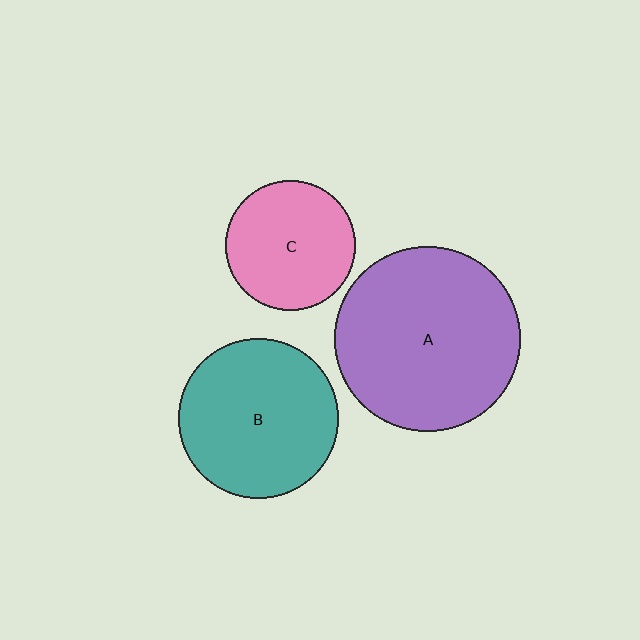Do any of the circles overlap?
No, none of the circles overlap.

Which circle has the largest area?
Circle A (purple).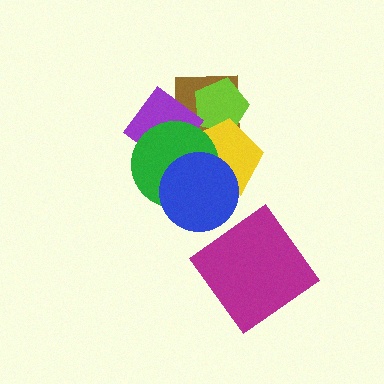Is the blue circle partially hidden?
No, no other shape covers it.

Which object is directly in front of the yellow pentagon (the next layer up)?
The purple diamond is directly in front of the yellow pentagon.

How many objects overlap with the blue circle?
2 objects overlap with the blue circle.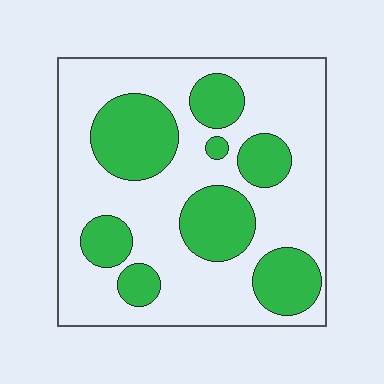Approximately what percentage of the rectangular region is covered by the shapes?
Approximately 30%.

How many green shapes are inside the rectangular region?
8.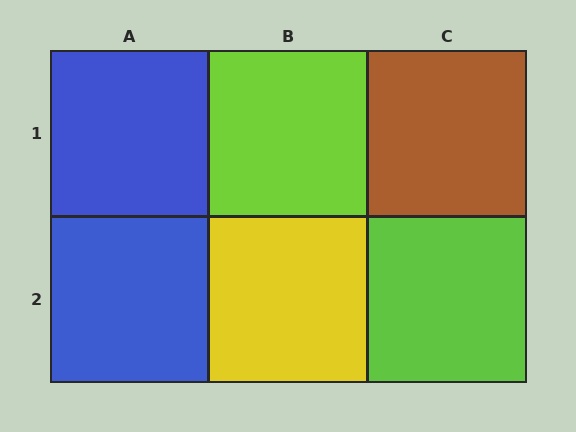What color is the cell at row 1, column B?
Lime.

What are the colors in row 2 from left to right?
Blue, yellow, lime.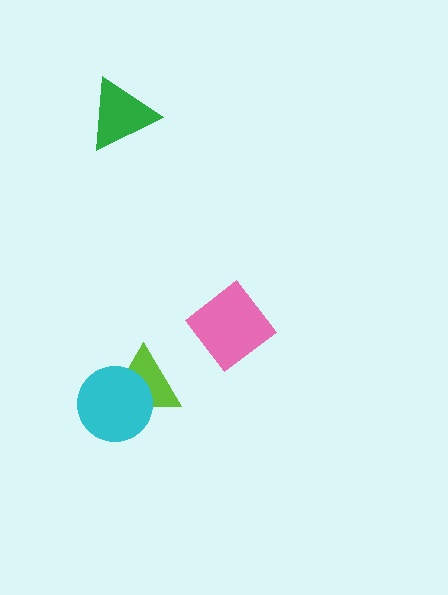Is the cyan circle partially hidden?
No, no other shape covers it.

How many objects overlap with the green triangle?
0 objects overlap with the green triangle.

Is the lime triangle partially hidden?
Yes, it is partially covered by another shape.